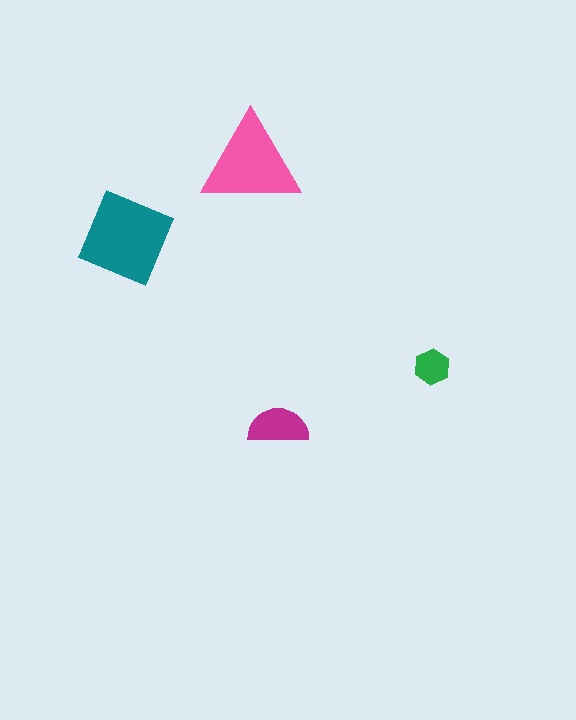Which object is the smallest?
The green hexagon.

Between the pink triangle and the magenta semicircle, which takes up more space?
The pink triangle.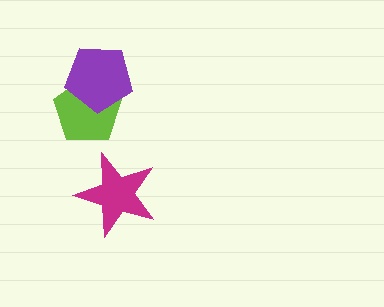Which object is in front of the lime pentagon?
The purple pentagon is in front of the lime pentagon.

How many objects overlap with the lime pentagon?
1 object overlaps with the lime pentagon.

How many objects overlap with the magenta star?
0 objects overlap with the magenta star.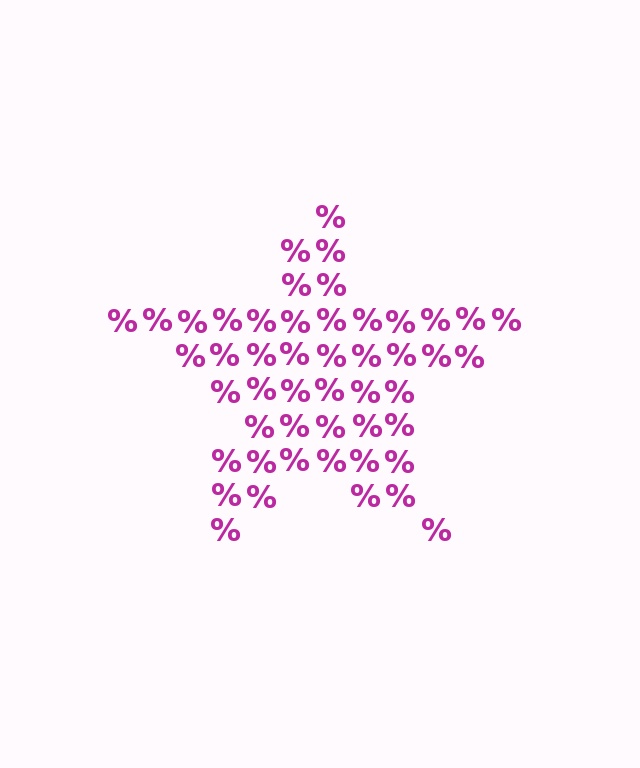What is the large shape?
The large shape is a star.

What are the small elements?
The small elements are percent signs.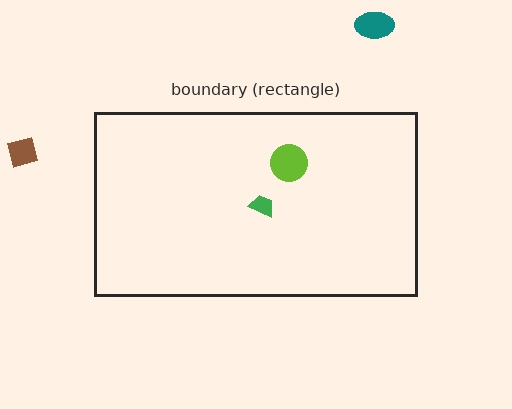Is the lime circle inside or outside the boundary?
Inside.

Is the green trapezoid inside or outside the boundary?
Inside.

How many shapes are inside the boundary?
2 inside, 2 outside.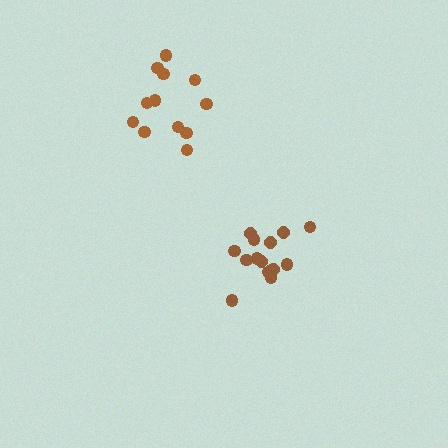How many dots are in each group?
Group 1: 15 dots, Group 2: 12 dots (27 total).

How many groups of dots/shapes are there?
There are 2 groups.